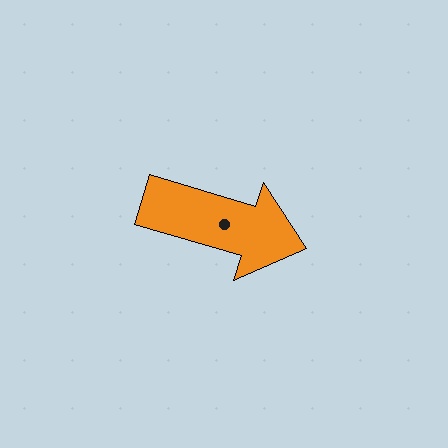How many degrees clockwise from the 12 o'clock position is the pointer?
Approximately 107 degrees.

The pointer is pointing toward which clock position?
Roughly 4 o'clock.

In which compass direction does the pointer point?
East.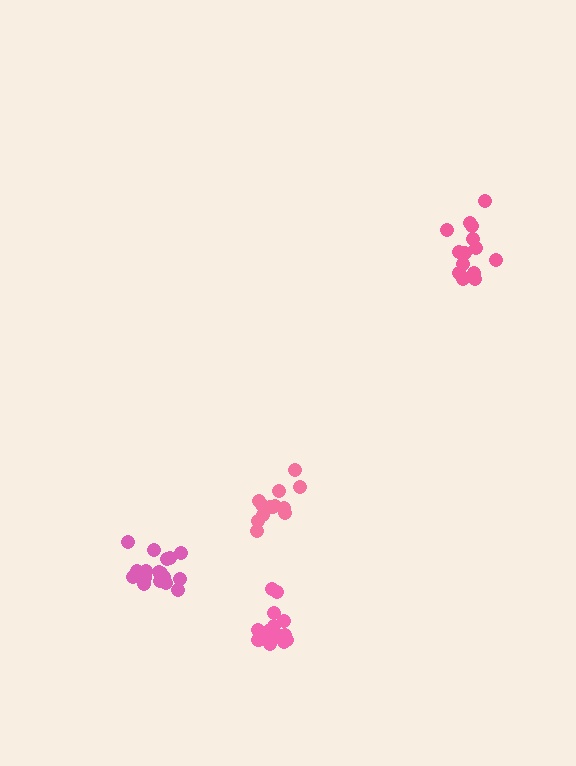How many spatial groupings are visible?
There are 4 spatial groupings.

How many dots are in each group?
Group 1: 14 dots, Group 2: 17 dots, Group 3: 18 dots, Group 4: 16 dots (65 total).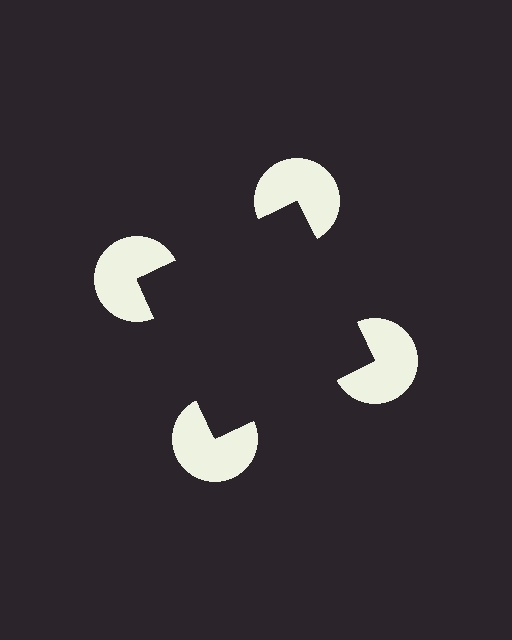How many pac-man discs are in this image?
There are 4 — one at each vertex of the illusory square.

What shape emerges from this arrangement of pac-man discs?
An illusory square — its edges are inferred from the aligned wedge cuts in the pac-man discs, not physically drawn.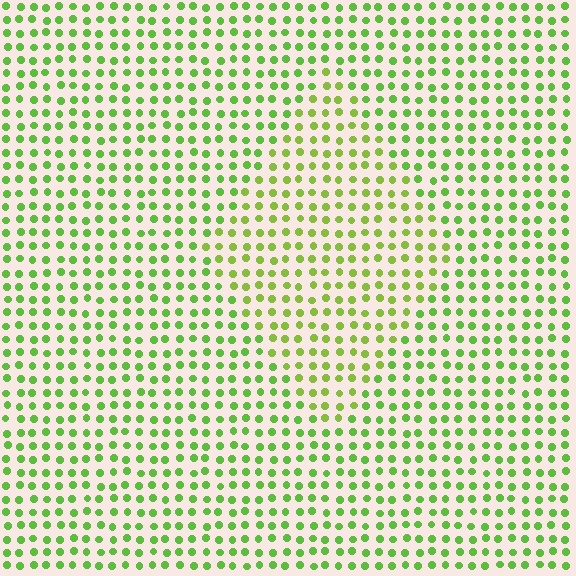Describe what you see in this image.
The image is filled with small lime elements in a uniform arrangement. A diamond-shaped region is visible where the elements are tinted to a slightly different hue, forming a subtle color boundary.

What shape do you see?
I see a diamond.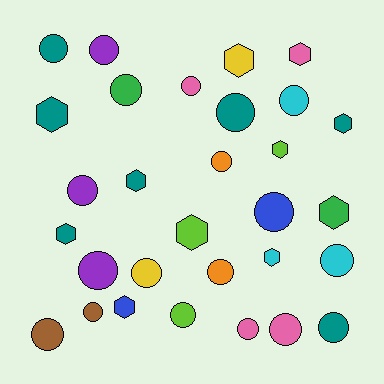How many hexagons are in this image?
There are 11 hexagons.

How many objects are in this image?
There are 30 objects.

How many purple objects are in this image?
There are 3 purple objects.